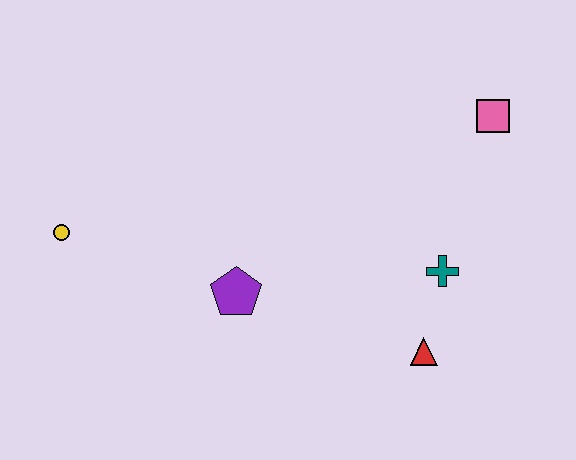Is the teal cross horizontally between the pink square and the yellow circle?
Yes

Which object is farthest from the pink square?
The yellow circle is farthest from the pink square.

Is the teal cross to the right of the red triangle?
Yes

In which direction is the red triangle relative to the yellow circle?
The red triangle is to the right of the yellow circle.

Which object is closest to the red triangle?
The teal cross is closest to the red triangle.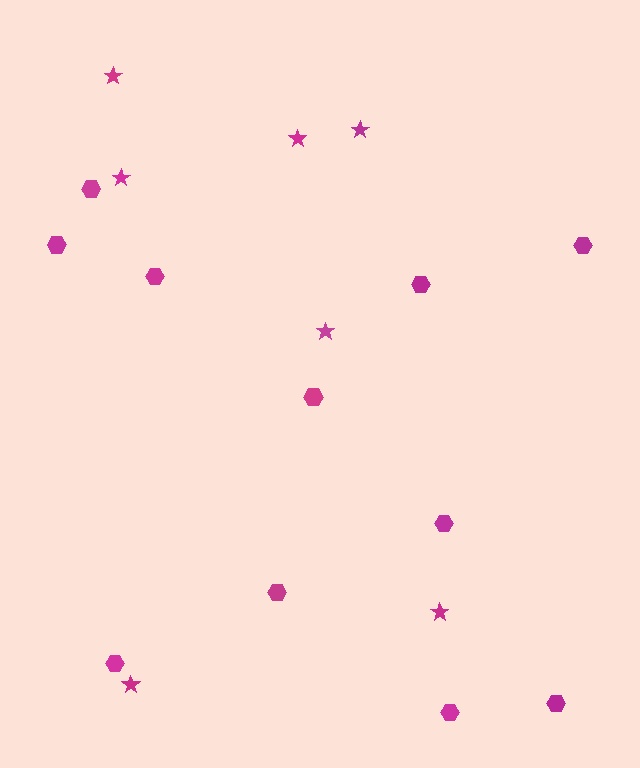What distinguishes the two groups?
There are 2 groups: one group of hexagons (11) and one group of stars (7).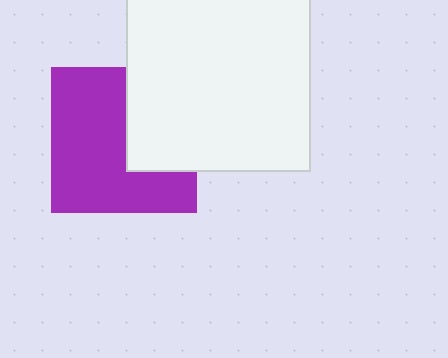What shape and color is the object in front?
The object in front is a white square.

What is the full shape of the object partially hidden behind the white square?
The partially hidden object is a purple square.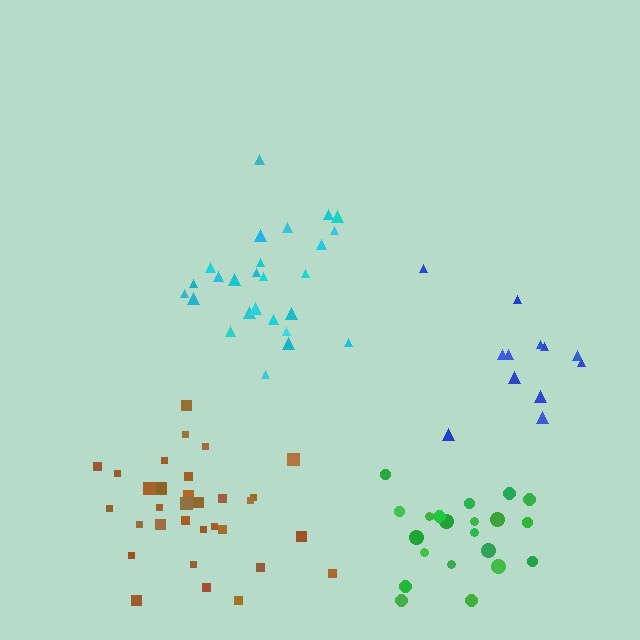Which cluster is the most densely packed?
Green.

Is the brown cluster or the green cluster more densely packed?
Green.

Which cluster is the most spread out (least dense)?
Blue.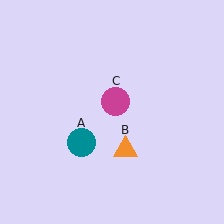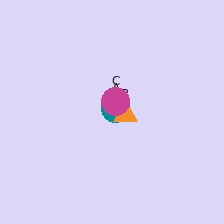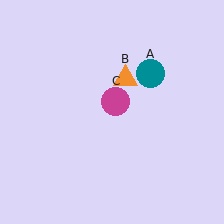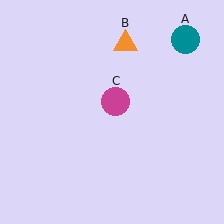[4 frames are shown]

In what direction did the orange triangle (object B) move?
The orange triangle (object B) moved up.